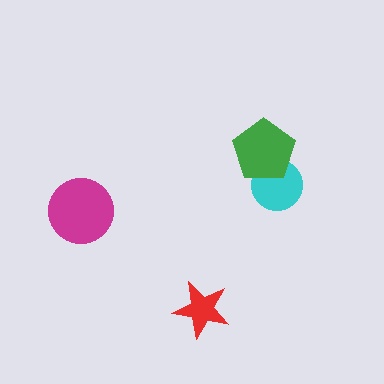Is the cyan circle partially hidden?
Yes, it is partially covered by another shape.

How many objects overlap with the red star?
0 objects overlap with the red star.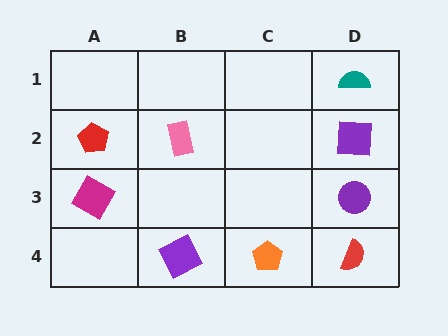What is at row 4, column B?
A purple square.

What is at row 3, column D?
A purple circle.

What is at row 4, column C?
An orange pentagon.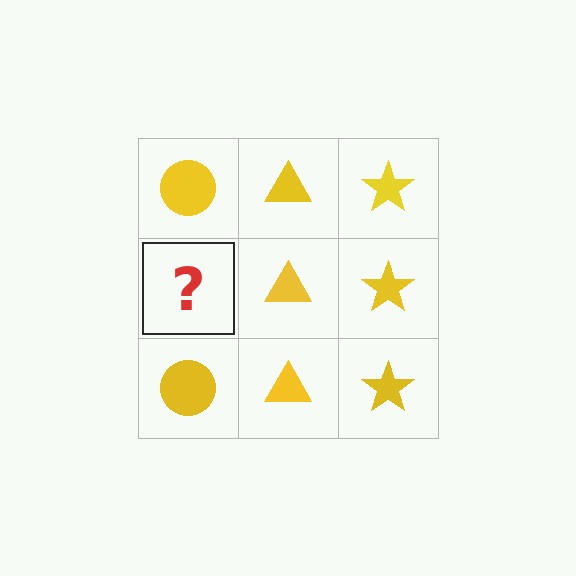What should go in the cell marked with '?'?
The missing cell should contain a yellow circle.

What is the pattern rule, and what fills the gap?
The rule is that each column has a consistent shape. The gap should be filled with a yellow circle.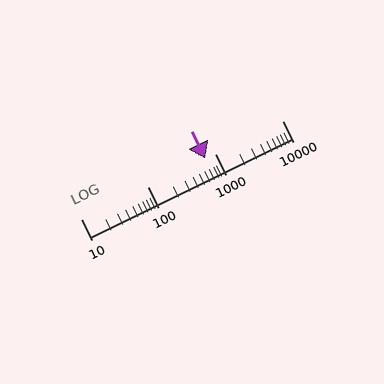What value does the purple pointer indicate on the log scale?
The pointer indicates approximately 720.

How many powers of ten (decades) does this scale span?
The scale spans 3 decades, from 10 to 10000.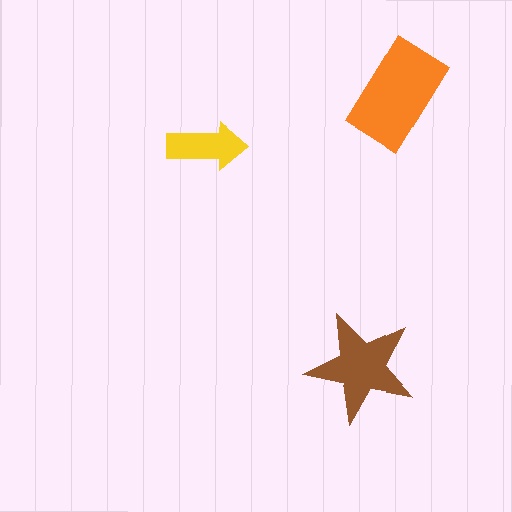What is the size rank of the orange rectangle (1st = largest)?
1st.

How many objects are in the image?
There are 3 objects in the image.